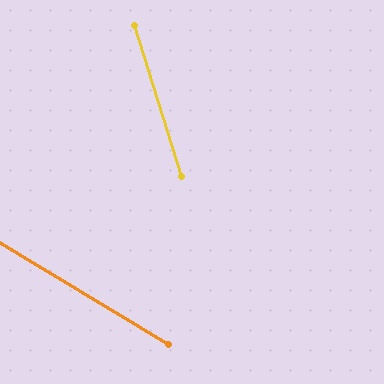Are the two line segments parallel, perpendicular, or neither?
Neither parallel nor perpendicular — they differ by about 42°.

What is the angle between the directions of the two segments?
Approximately 42 degrees.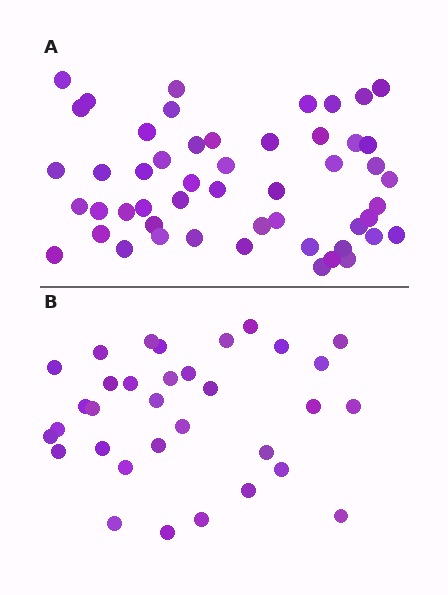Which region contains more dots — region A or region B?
Region A (the top region) has more dots.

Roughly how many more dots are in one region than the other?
Region A has approximately 20 more dots than region B.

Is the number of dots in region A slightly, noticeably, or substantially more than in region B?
Region A has substantially more. The ratio is roughly 1.5 to 1.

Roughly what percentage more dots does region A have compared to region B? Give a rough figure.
About 55% more.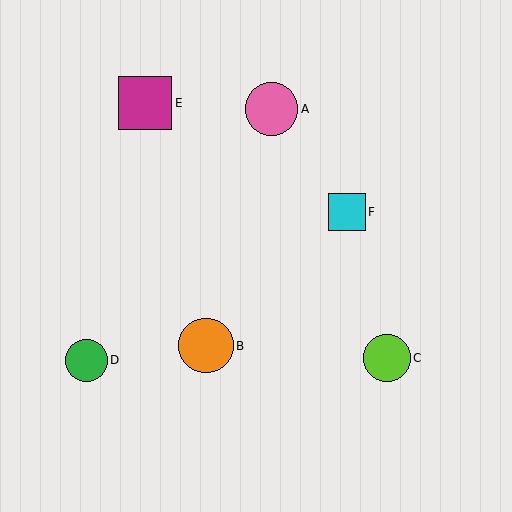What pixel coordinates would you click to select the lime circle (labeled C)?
Click at (387, 358) to select the lime circle C.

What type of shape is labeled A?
Shape A is a pink circle.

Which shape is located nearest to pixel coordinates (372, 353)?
The lime circle (labeled C) at (387, 358) is nearest to that location.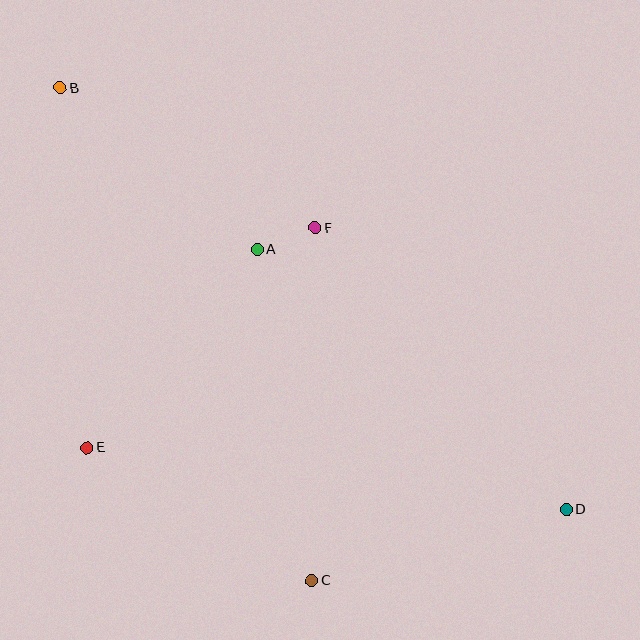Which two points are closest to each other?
Points A and F are closest to each other.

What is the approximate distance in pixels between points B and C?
The distance between B and C is approximately 553 pixels.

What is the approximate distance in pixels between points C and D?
The distance between C and D is approximately 265 pixels.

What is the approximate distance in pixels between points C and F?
The distance between C and F is approximately 353 pixels.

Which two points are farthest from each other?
Points B and D are farthest from each other.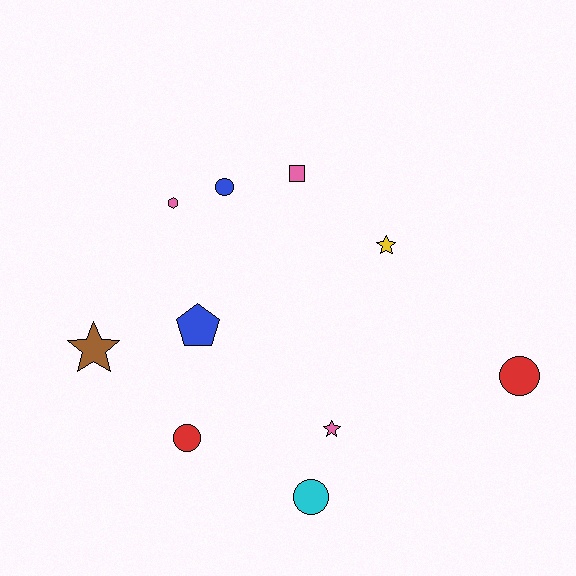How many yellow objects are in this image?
There is 1 yellow object.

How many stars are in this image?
There are 3 stars.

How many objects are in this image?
There are 10 objects.